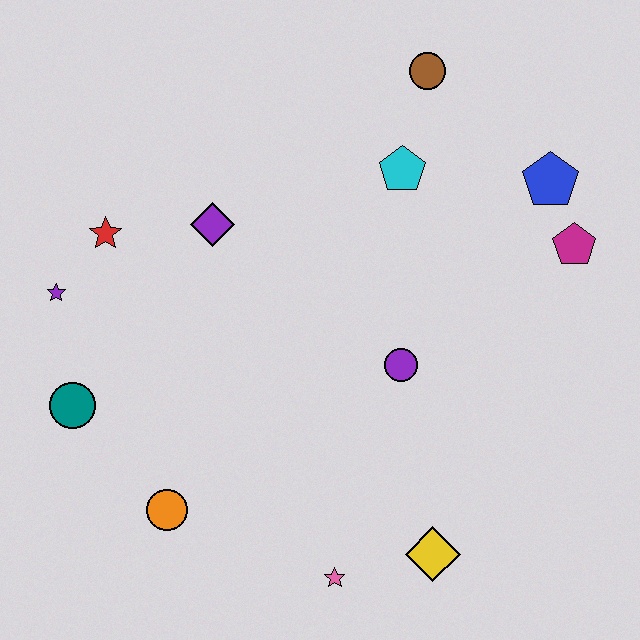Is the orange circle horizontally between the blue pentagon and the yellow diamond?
No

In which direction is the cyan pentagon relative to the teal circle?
The cyan pentagon is to the right of the teal circle.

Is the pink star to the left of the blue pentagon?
Yes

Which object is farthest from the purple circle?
The purple star is farthest from the purple circle.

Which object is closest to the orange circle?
The teal circle is closest to the orange circle.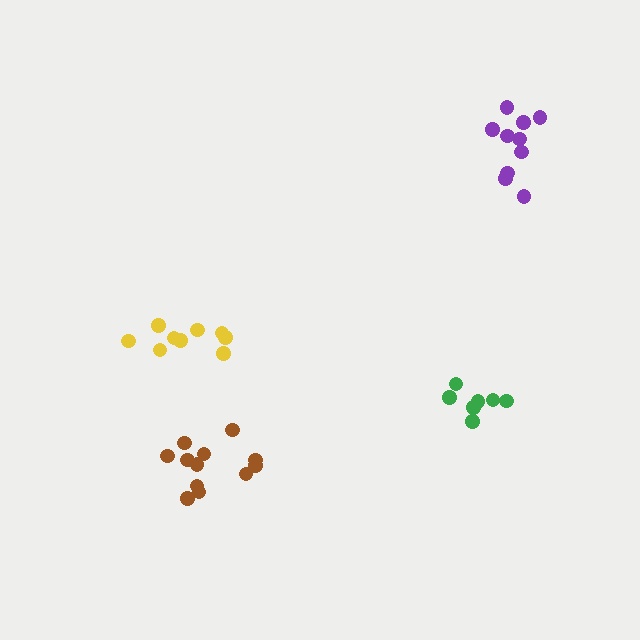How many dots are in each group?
Group 1: 9 dots, Group 2: 7 dots, Group 3: 12 dots, Group 4: 10 dots (38 total).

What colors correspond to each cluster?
The clusters are colored: yellow, green, brown, purple.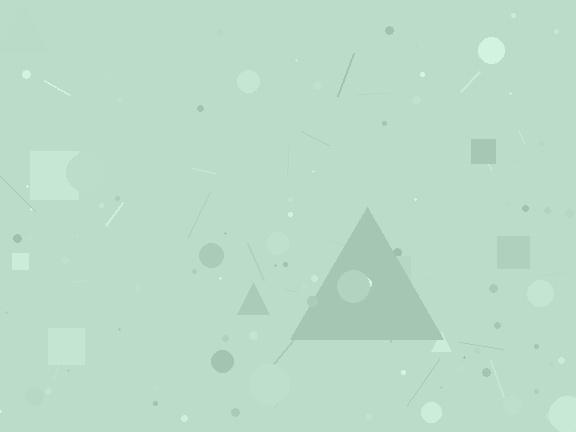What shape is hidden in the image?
A triangle is hidden in the image.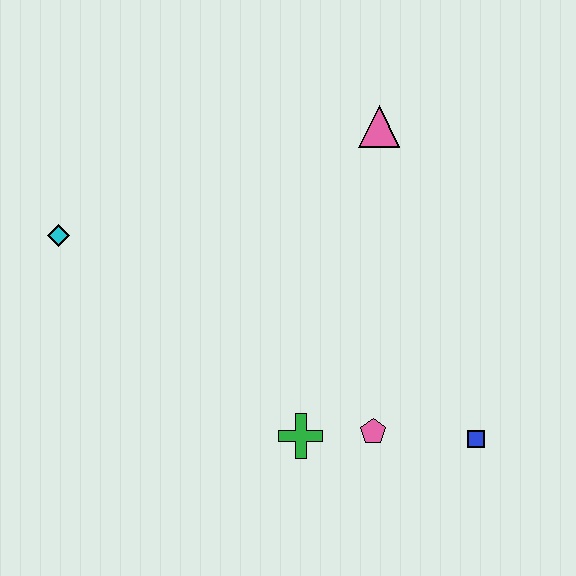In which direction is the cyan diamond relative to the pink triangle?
The cyan diamond is to the left of the pink triangle.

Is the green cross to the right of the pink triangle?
No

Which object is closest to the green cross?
The pink pentagon is closest to the green cross.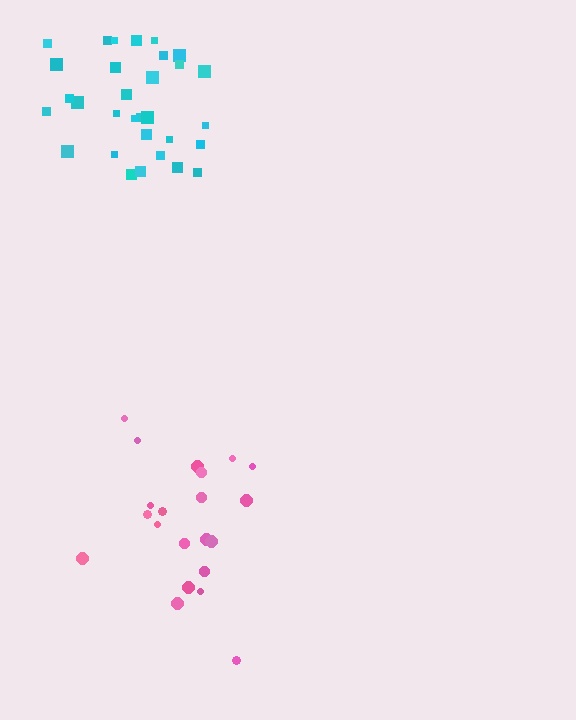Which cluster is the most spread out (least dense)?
Pink.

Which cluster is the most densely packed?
Cyan.